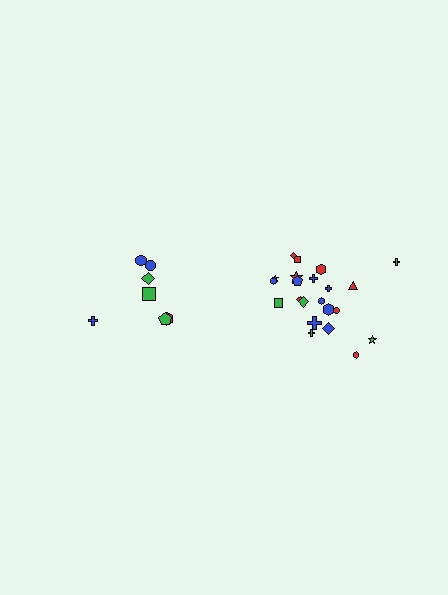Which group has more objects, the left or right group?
The right group.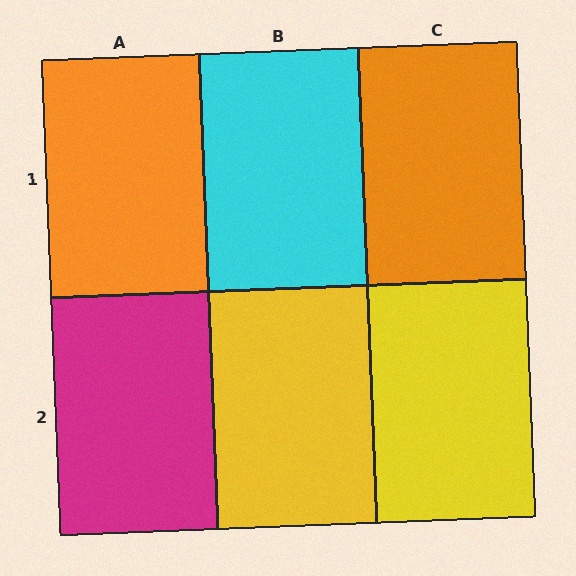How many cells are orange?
2 cells are orange.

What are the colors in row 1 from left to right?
Orange, cyan, orange.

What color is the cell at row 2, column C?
Yellow.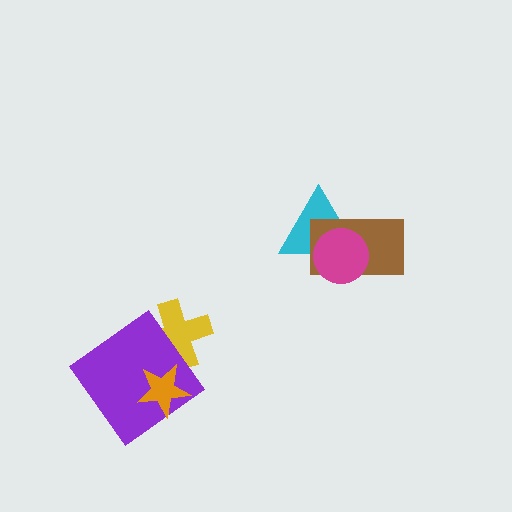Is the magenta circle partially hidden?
No, no other shape covers it.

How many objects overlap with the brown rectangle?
2 objects overlap with the brown rectangle.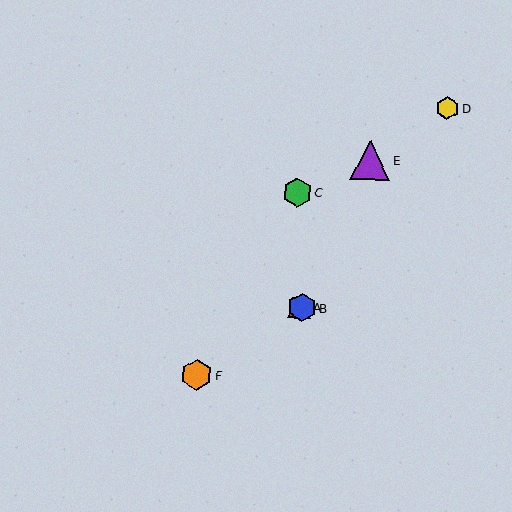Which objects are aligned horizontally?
Objects A, B are aligned horizontally.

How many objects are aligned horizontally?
2 objects (A, B) are aligned horizontally.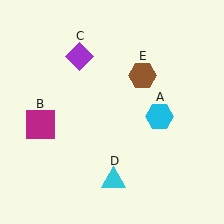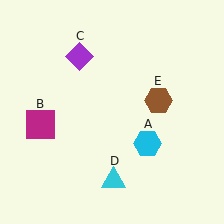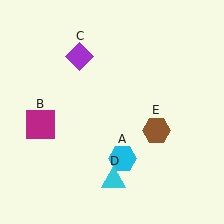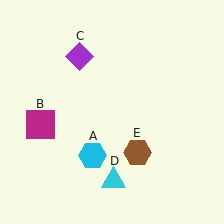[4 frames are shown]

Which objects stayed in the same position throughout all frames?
Magenta square (object B) and purple diamond (object C) and cyan triangle (object D) remained stationary.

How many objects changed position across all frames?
2 objects changed position: cyan hexagon (object A), brown hexagon (object E).